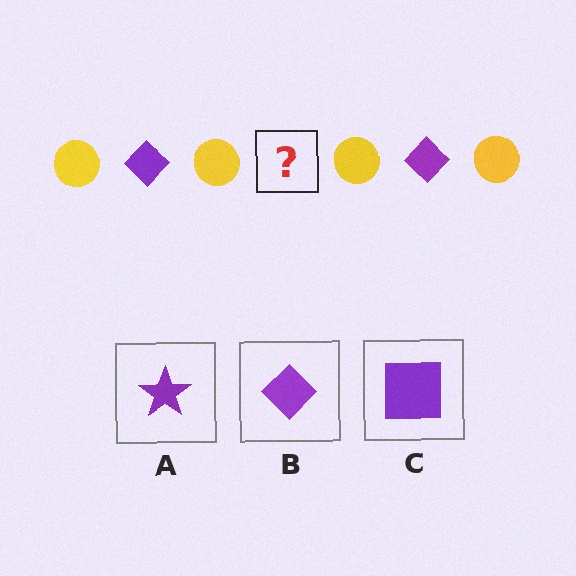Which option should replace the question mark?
Option B.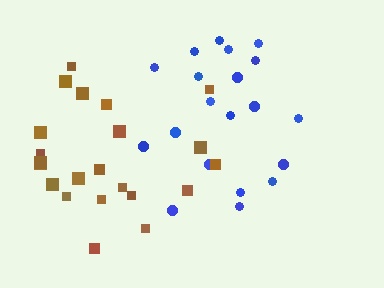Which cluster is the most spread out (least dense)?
Brown.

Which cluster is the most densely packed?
Blue.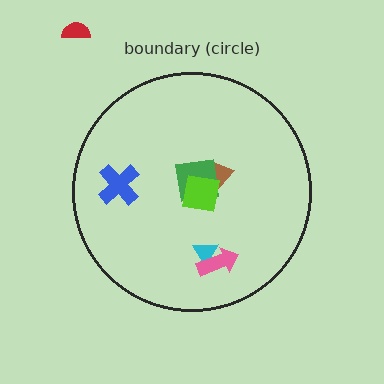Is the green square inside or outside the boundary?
Inside.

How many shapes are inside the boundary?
6 inside, 1 outside.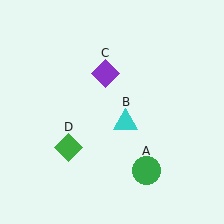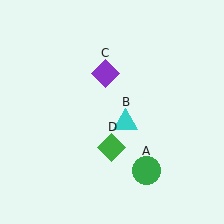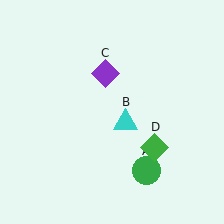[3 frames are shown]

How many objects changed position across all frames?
1 object changed position: green diamond (object D).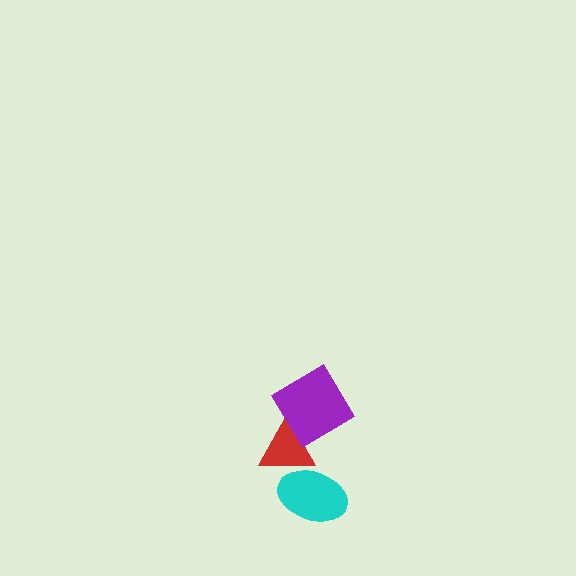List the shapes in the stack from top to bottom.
From top to bottom: the purple diamond, the red triangle, the cyan ellipse.